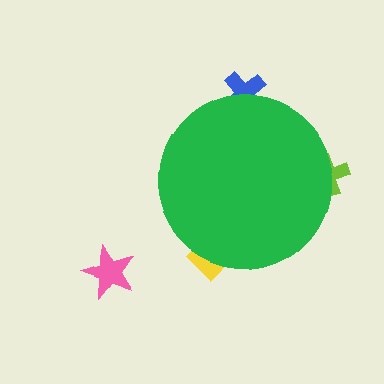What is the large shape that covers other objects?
A green circle.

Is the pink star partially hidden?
No, the pink star is fully visible.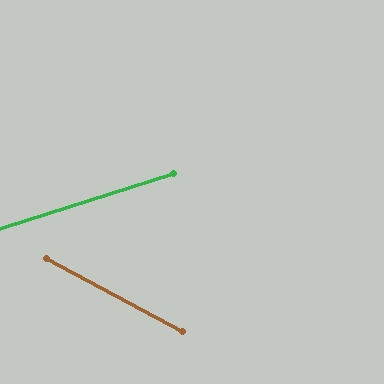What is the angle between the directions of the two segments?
Approximately 46 degrees.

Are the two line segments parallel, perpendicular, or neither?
Neither parallel nor perpendicular — they differ by about 46°.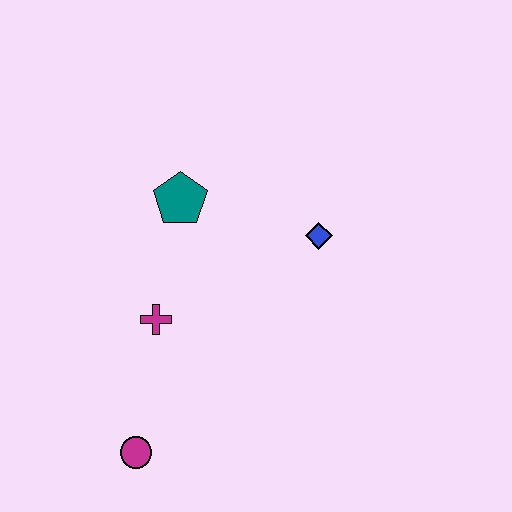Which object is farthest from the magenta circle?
The blue diamond is farthest from the magenta circle.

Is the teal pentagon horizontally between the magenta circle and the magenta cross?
No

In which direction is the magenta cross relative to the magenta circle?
The magenta cross is above the magenta circle.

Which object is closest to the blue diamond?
The teal pentagon is closest to the blue diamond.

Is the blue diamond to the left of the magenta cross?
No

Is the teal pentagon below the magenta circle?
No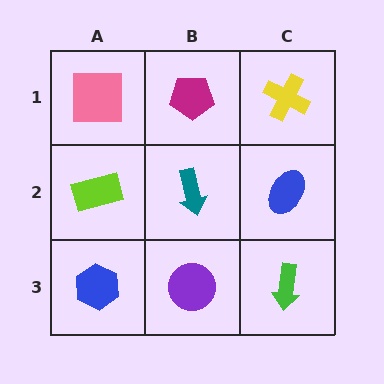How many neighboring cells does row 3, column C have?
2.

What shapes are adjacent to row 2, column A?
A pink square (row 1, column A), a blue hexagon (row 3, column A), a teal arrow (row 2, column B).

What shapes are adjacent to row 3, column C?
A blue ellipse (row 2, column C), a purple circle (row 3, column B).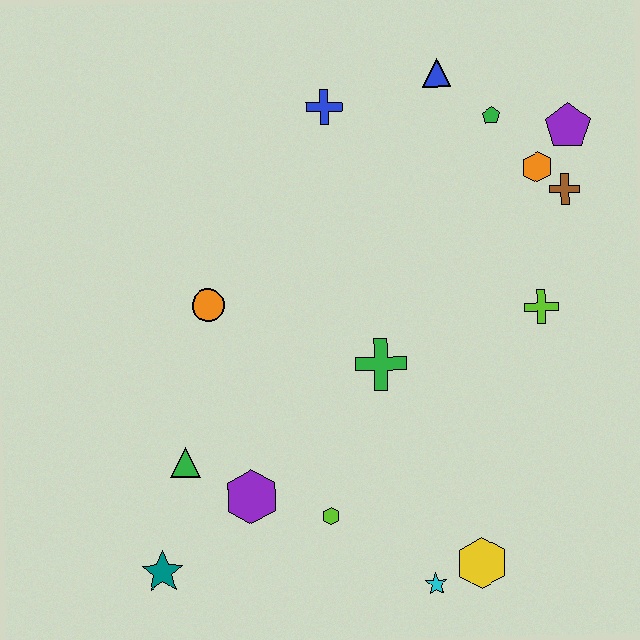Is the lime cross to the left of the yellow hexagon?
No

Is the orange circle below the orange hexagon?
Yes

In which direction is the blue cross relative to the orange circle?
The blue cross is above the orange circle.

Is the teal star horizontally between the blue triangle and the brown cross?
No